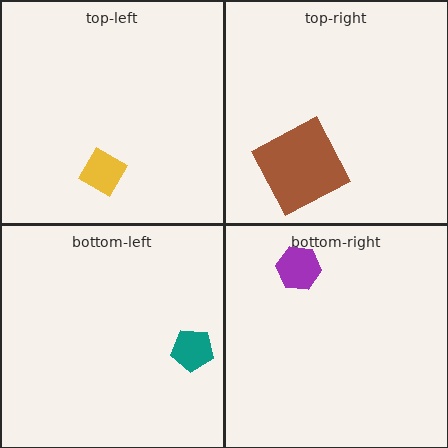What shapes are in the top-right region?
The brown square.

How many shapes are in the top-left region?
1.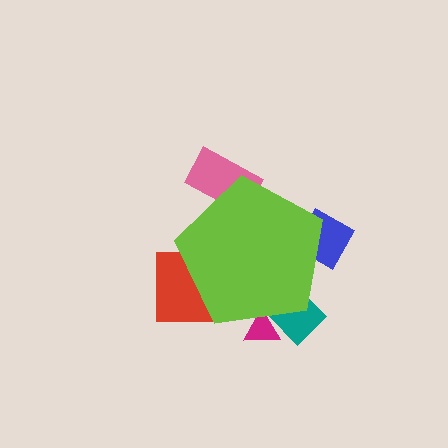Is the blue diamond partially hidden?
Yes, the blue diamond is partially hidden behind the lime pentagon.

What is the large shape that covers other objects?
A lime pentagon.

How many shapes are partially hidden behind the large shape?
5 shapes are partially hidden.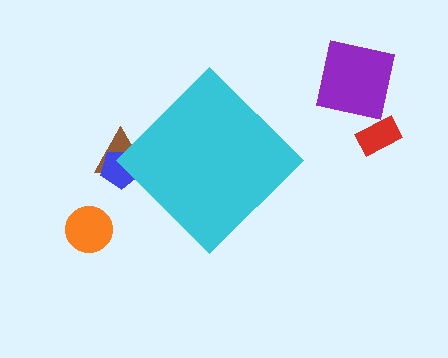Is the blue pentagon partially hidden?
Yes, the blue pentagon is partially hidden behind the cyan diamond.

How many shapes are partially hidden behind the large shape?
2 shapes are partially hidden.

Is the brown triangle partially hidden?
Yes, the brown triangle is partially hidden behind the cyan diamond.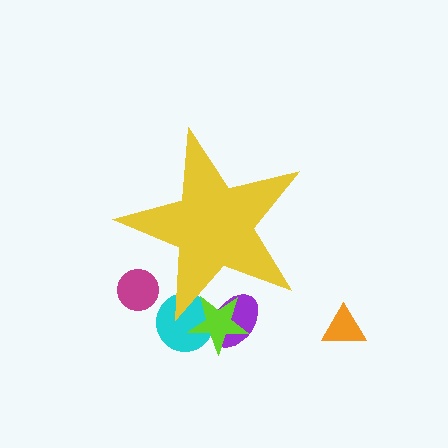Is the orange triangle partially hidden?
No, the orange triangle is fully visible.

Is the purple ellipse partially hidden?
Yes, the purple ellipse is partially hidden behind the yellow star.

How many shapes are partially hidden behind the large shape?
4 shapes are partially hidden.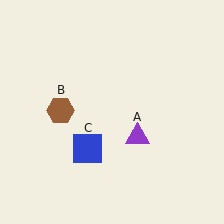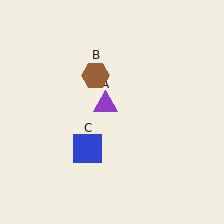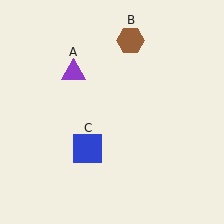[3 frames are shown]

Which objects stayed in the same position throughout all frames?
Blue square (object C) remained stationary.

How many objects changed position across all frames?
2 objects changed position: purple triangle (object A), brown hexagon (object B).